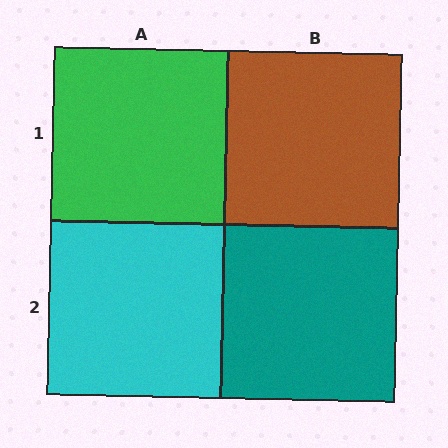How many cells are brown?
1 cell is brown.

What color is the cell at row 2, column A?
Cyan.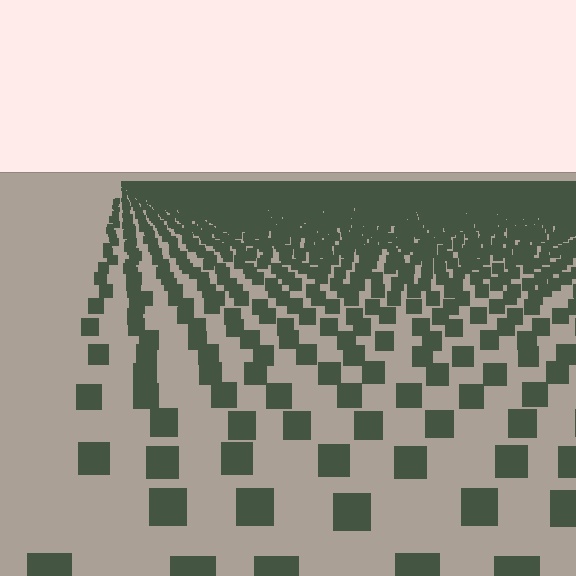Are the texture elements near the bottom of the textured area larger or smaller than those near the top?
Larger. Near the bottom, elements are closer to the viewer and appear at a bigger on-screen size.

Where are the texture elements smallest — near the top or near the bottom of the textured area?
Near the top.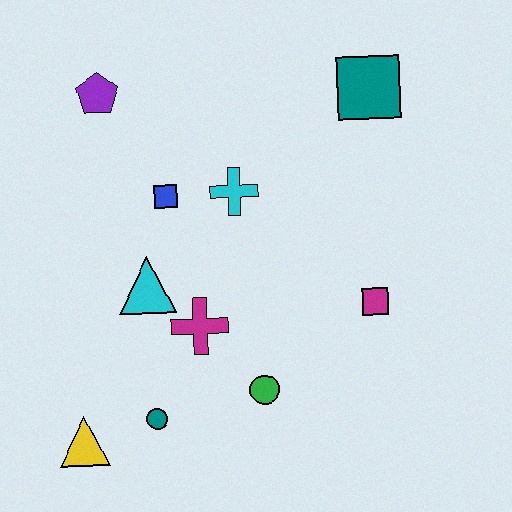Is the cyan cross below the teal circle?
No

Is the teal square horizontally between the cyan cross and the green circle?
No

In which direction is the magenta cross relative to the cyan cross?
The magenta cross is below the cyan cross.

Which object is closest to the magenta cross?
The cyan triangle is closest to the magenta cross.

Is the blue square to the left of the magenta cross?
Yes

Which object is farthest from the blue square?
The yellow triangle is farthest from the blue square.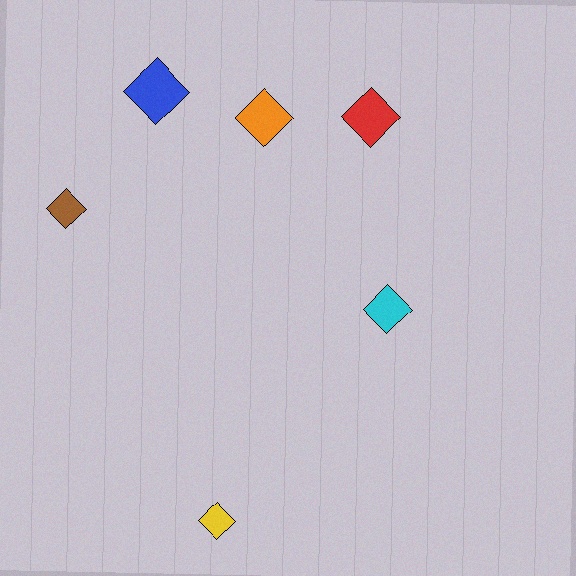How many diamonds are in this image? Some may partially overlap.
There are 6 diamonds.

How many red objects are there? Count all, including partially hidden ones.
There is 1 red object.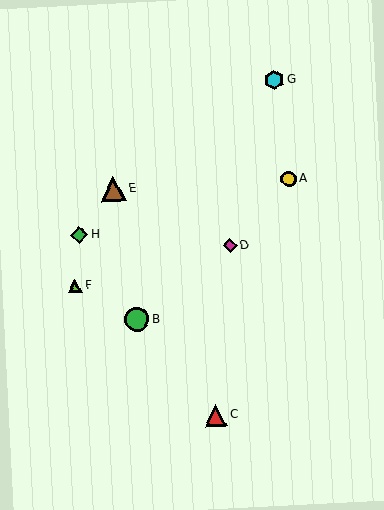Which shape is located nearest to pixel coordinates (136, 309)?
The green circle (labeled B) at (137, 319) is nearest to that location.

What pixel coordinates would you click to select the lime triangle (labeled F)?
Click at (75, 286) to select the lime triangle F.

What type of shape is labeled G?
Shape G is a cyan hexagon.